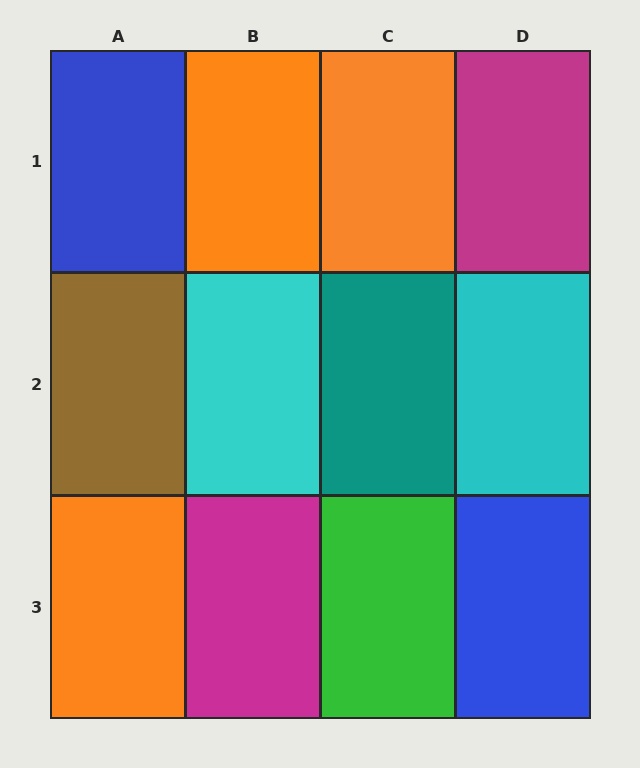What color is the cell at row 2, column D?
Cyan.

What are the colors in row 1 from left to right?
Blue, orange, orange, magenta.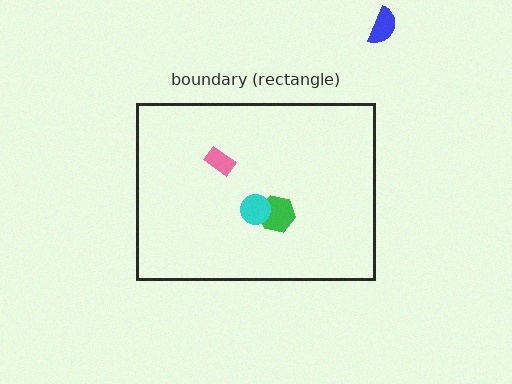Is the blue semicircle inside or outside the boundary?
Outside.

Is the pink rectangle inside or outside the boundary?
Inside.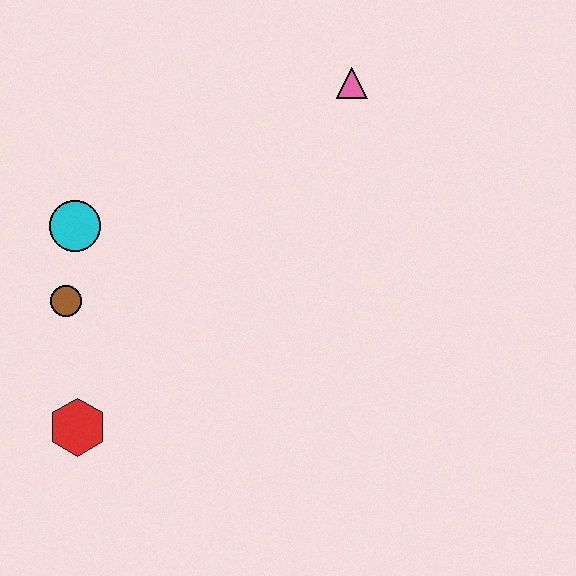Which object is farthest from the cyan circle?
The pink triangle is farthest from the cyan circle.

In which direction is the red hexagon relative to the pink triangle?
The red hexagon is below the pink triangle.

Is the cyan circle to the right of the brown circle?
Yes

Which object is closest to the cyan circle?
The brown circle is closest to the cyan circle.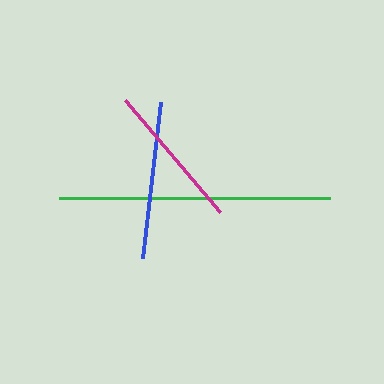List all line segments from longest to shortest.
From longest to shortest: green, blue, magenta.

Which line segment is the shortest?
The magenta line is the shortest at approximately 147 pixels.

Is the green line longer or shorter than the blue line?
The green line is longer than the blue line.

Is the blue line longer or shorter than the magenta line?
The blue line is longer than the magenta line.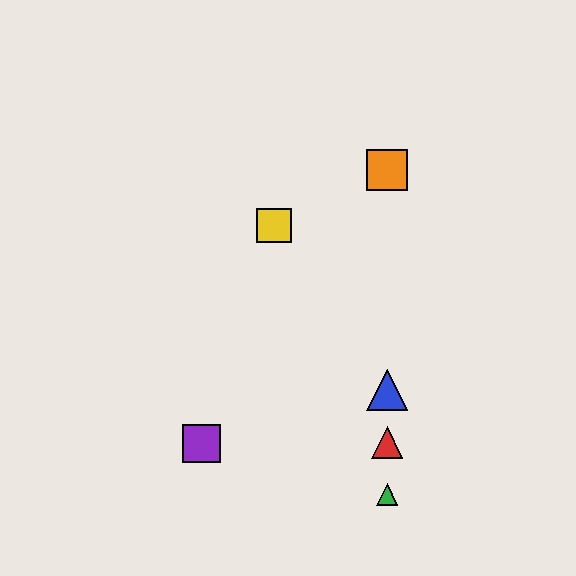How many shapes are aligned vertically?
4 shapes (the red triangle, the blue triangle, the green triangle, the orange square) are aligned vertically.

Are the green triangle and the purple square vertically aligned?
No, the green triangle is at x≈387 and the purple square is at x≈202.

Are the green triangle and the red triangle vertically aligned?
Yes, both are at x≈387.